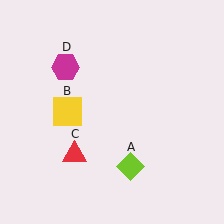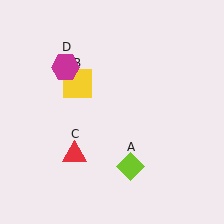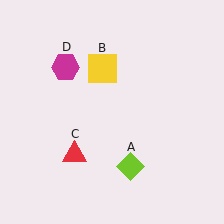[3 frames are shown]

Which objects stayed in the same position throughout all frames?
Lime diamond (object A) and red triangle (object C) and magenta hexagon (object D) remained stationary.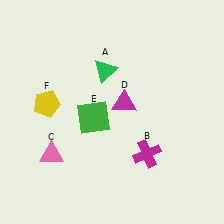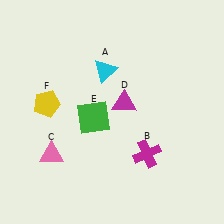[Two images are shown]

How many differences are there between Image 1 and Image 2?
There is 1 difference between the two images.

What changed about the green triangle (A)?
In Image 1, A is green. In Image 2, it changed to cyan.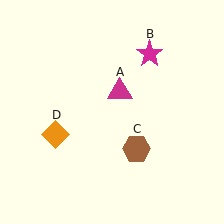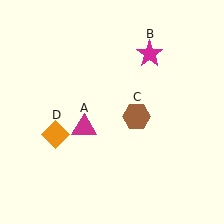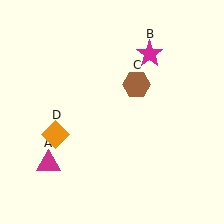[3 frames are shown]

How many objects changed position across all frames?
2 objects changed position: magenta triangle (object A), brown hexagon (object C).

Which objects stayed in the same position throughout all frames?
Magenta star (object B) and orange diamond (object D) remained stationary.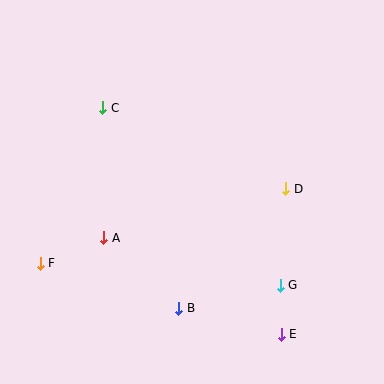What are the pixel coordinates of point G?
Point G is at (280, 285).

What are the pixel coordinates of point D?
Point D is at (286, 189).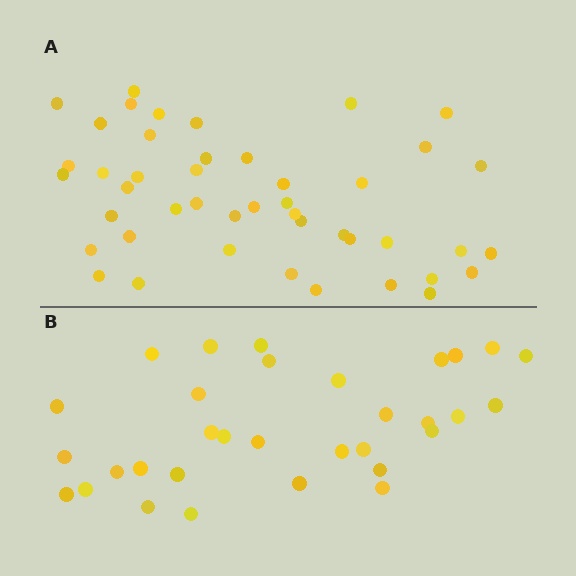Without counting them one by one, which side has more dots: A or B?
Region A (the top region) has more dots.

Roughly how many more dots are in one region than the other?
Region A has approximately 15 more dots than region B.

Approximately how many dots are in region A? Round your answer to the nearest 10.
About 40 dots. (The exact count is 45, which rounds to 40.)